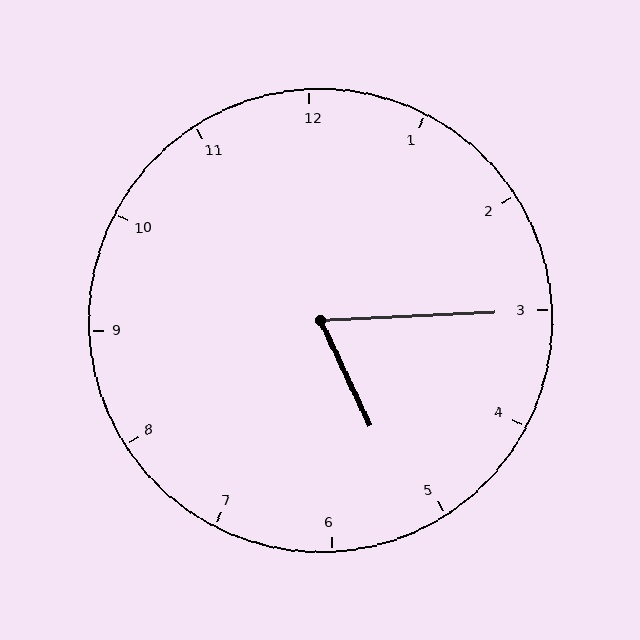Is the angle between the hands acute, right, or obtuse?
It is acute.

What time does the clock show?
5:15.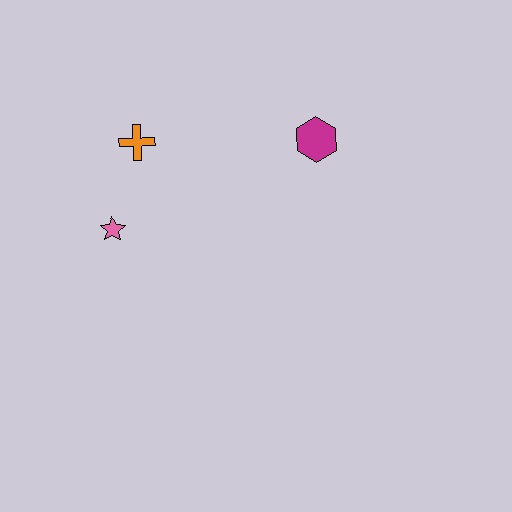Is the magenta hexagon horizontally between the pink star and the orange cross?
No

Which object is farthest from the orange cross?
The magenta hexagon is farthest from the orange cross.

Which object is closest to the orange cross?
The pink star is closest to the orange cross.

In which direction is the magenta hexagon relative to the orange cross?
The magenta hexagon is to the right of the orange cross.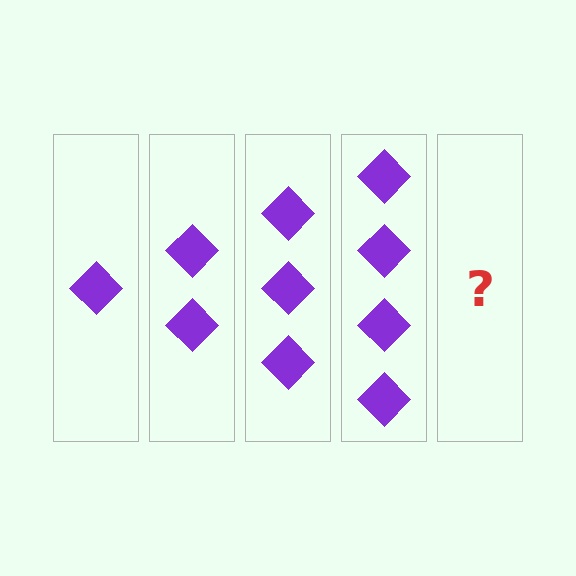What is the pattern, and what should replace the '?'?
The pattern is that each step adds one more diamond. The '?' should be 5 diamonds.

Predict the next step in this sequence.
The next step is 5 diamonds.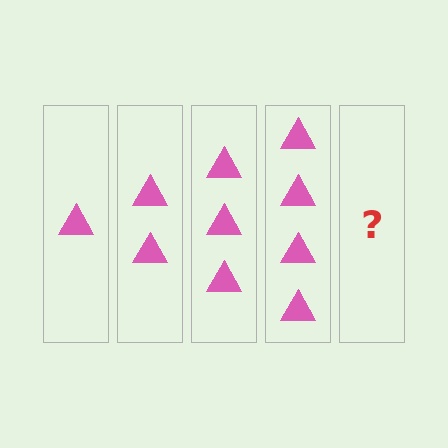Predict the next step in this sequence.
The next step is 5 triangles.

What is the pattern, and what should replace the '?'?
The pattern is that each step adds one more triangle. The '?' should be 5 triangles.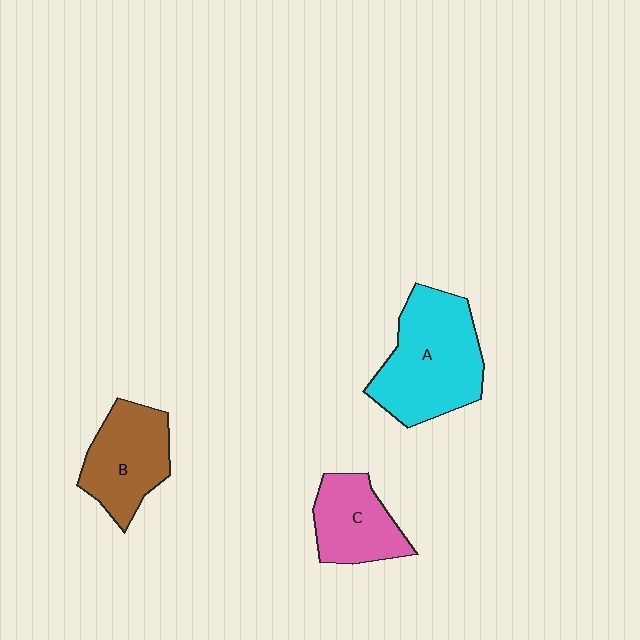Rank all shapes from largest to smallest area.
From largest to smallest: A (cyan), B (brown), C (pink).